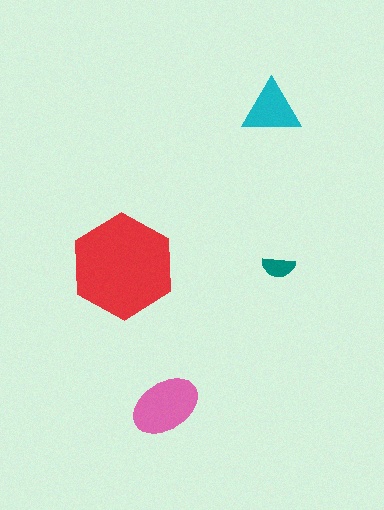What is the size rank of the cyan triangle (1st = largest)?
3rd.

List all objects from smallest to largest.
The teal semicircle, the cyan triangle, the pink ellipse, the red hexagon.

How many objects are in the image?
There are 4 objects in the image.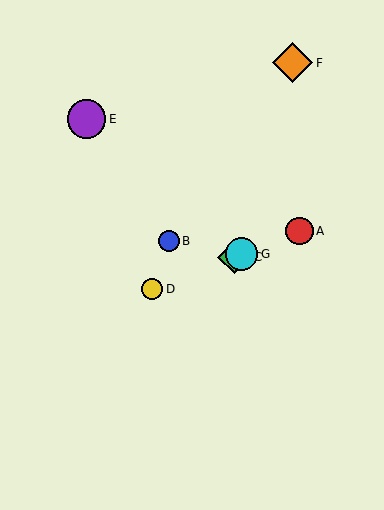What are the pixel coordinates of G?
Object G is at (242, 254).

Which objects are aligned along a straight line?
Objects A, C, D, G are aligned along a straight line.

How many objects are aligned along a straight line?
4 objects (A, C, D, G) are aligned along a straight line.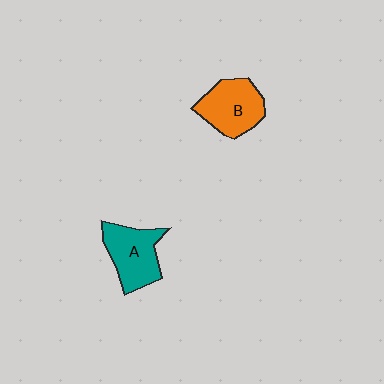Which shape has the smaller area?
Shape B (orange).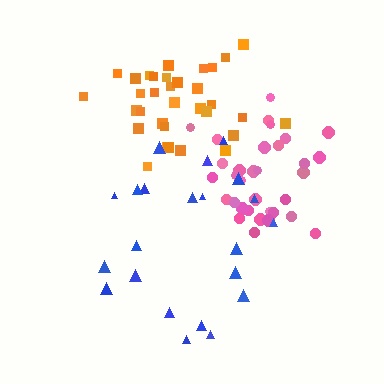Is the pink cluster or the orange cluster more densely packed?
Pink.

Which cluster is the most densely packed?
Pink.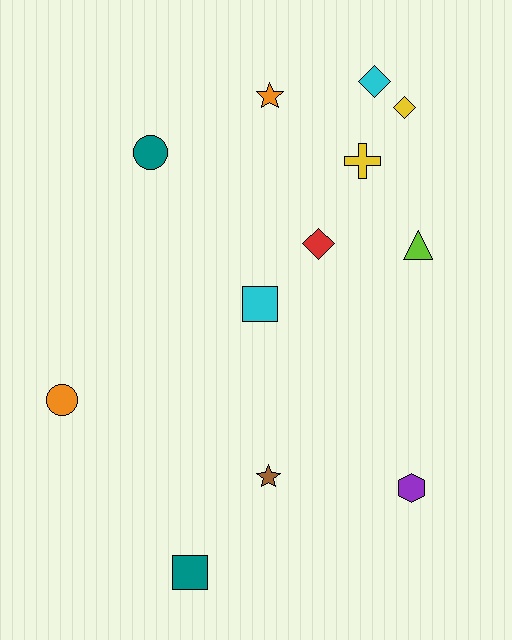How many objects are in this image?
There are 12 objects.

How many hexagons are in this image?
There is 1 hexagon.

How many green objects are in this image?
There are no green objects.